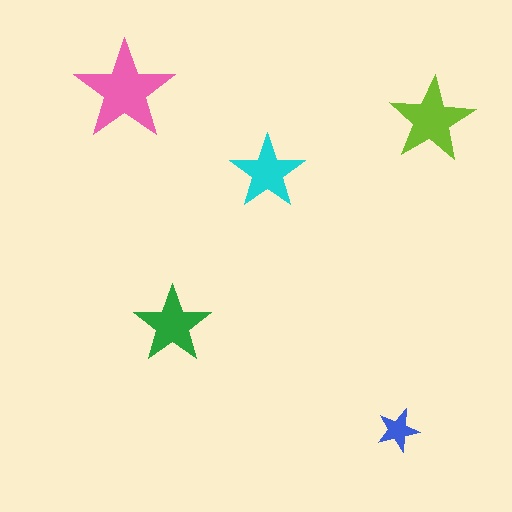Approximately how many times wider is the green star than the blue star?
About 2 times wider.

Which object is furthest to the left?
The pink star is leftmost.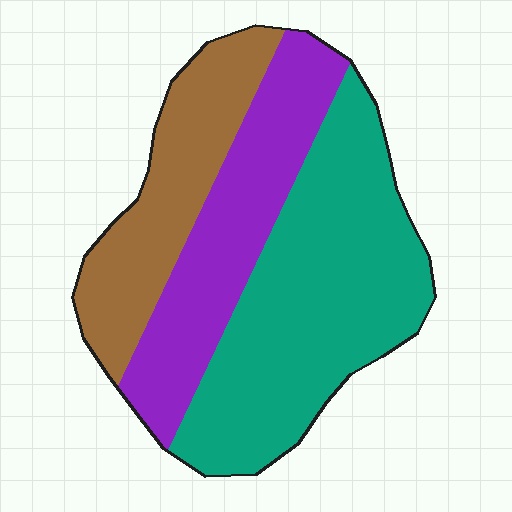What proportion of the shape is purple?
Purple takes up about one quarter (1/4) of the shape.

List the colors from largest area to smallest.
From largest to smallest: teal, purple, brown.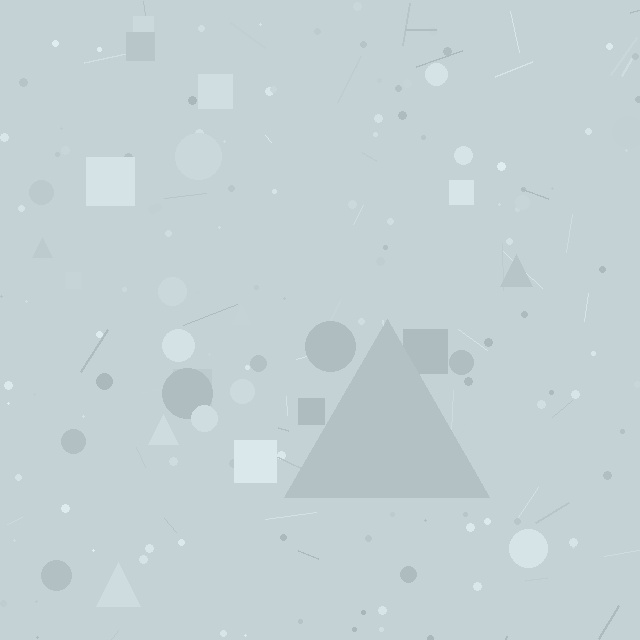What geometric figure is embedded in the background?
A triangle is embedded in the background.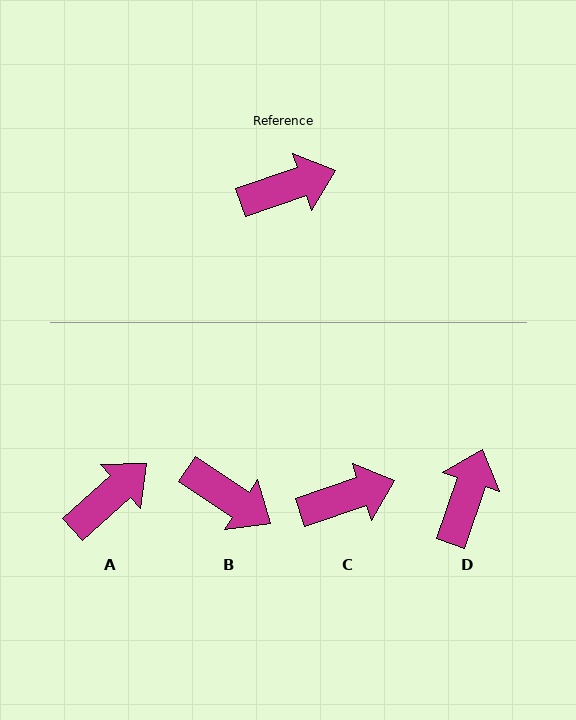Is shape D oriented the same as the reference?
No, it is off by about 53 degrees.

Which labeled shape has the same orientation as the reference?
C.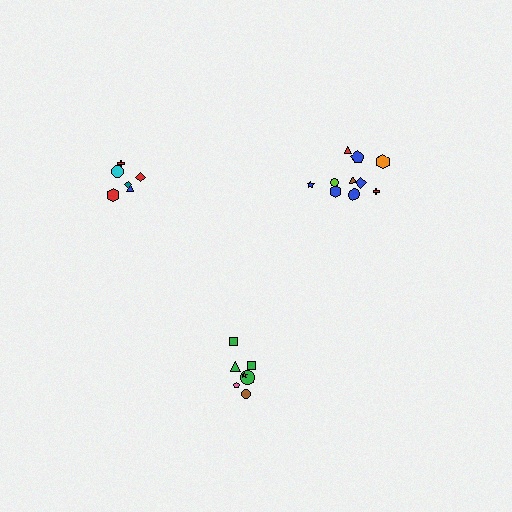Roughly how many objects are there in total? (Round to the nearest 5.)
Roughly 25 objects in total.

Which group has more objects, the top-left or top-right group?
The top-right group.